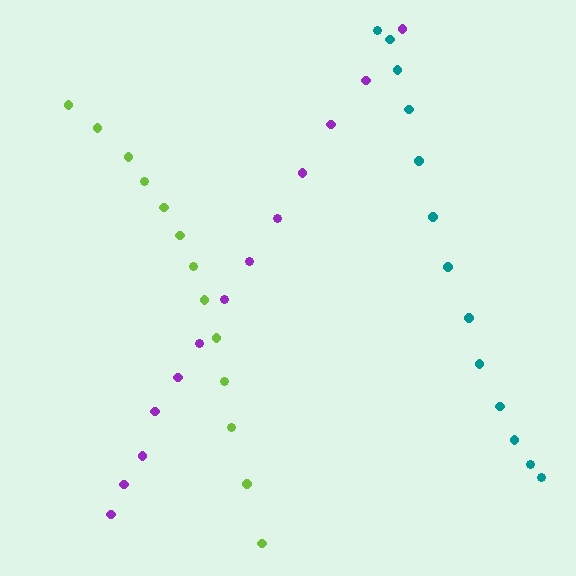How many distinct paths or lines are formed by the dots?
There are 3 distinct paths.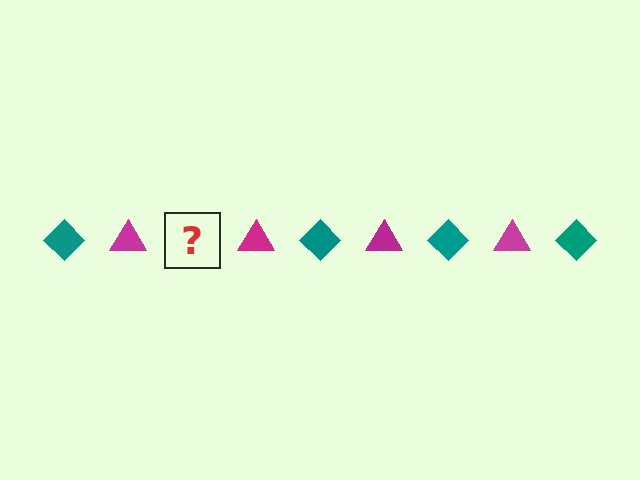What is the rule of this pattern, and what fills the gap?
The rule is that the pattern alternates between teal diamond and magenta triangle. The gap should be filled with a teal diamond.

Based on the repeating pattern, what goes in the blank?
The blank should be a teal diamond.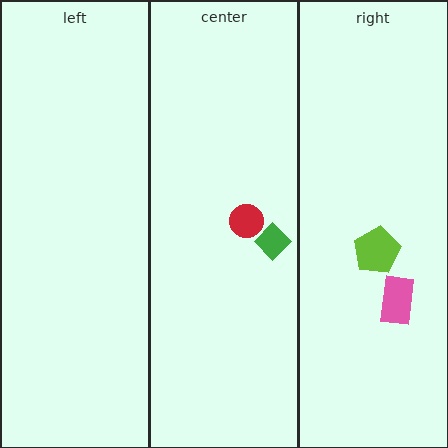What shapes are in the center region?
The red circle, the green diamond.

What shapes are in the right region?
The pink rectangle, the lime pentagon.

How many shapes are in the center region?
2.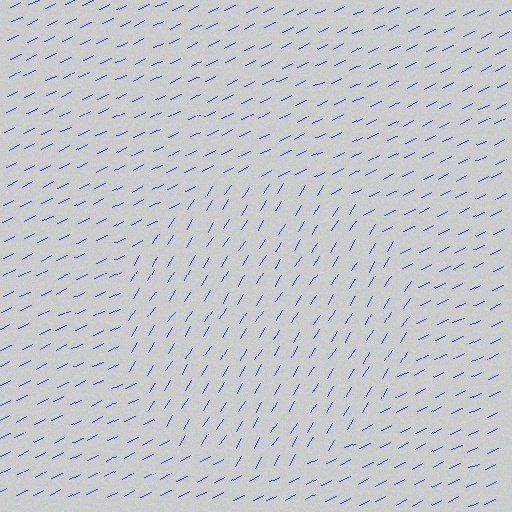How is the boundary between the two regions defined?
The boundary is defined purely by a change in line orientation (approximately 32 degrees difference). All lines are the same color and thickness.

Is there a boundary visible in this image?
Yes, there is a texture boundary formed by a change in line orientation.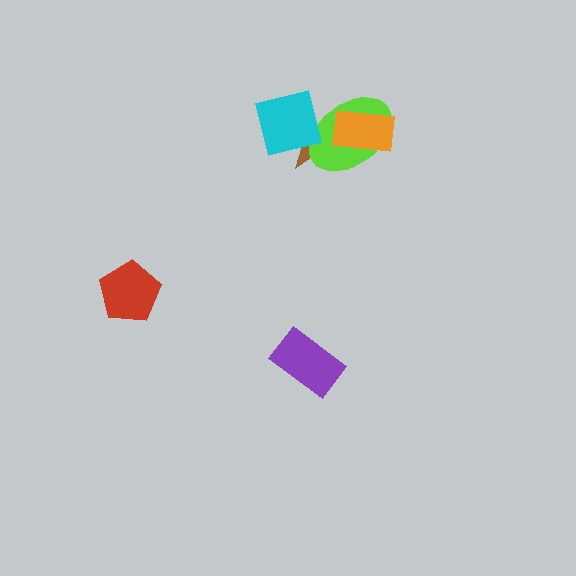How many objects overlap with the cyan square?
2 objects overlap with the cyan square.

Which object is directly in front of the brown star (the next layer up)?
The lime ellipse is directly in front of the brown star.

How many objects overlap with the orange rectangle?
1 object overlaps with the orange rectangle.